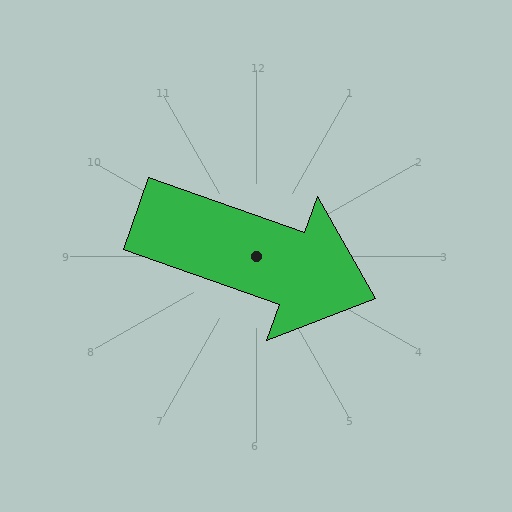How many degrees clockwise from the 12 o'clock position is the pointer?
Approximately 110 degrees.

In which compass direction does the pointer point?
East.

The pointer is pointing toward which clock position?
Roughly 4 o'clock.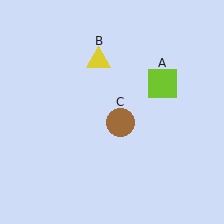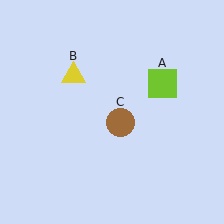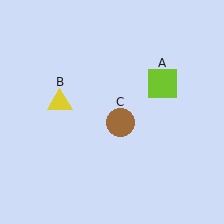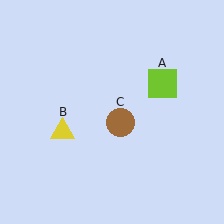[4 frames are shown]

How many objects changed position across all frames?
1 object changed position: yellow triangle (object B).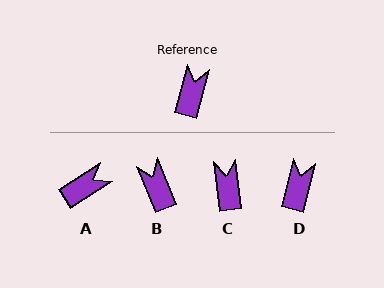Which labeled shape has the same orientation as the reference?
D.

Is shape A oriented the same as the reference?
No, it is off by about 43 degrees.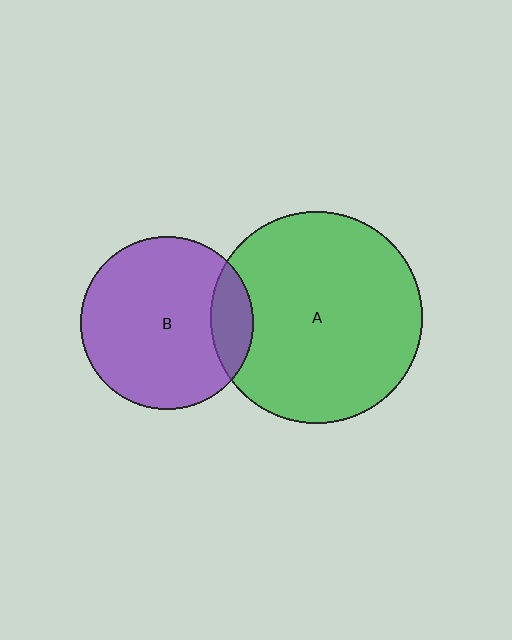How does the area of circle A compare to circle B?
Approximately 1.5 times.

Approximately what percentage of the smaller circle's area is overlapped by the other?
Approximately 15%.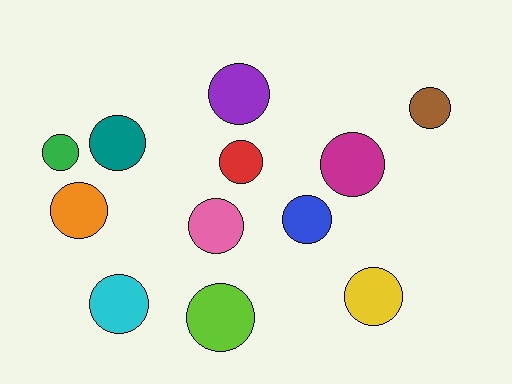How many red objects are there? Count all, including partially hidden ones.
There is 1 red object.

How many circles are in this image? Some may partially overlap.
There are 12 circles.